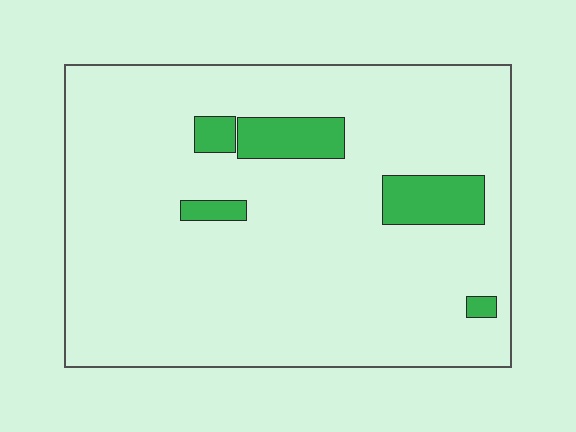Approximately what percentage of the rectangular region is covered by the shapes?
Approximately 10%.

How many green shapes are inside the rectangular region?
5.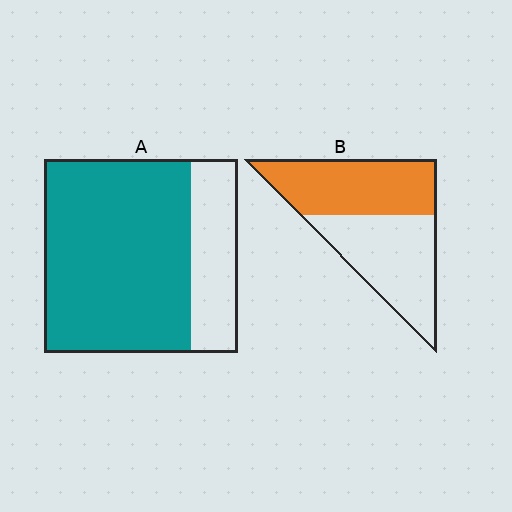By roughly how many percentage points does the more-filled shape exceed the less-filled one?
By roughly 25 percentage points (A over B).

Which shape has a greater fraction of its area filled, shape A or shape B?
Shape A.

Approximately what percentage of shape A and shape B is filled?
A is approximately 75% and B is approximately 50%.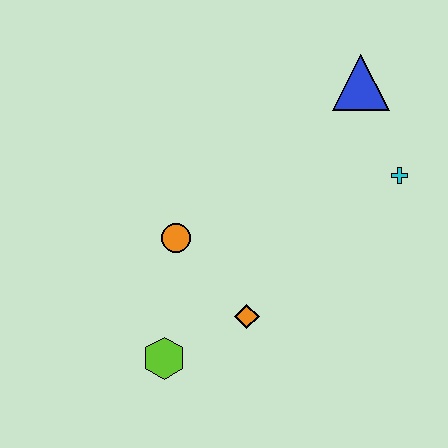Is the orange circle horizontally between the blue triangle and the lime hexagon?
Yes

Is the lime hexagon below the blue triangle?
Yes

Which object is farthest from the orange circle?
The blue triangle is farthest from the orange circle.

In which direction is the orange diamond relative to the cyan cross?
The orange diamond is to the left of the cyan cross.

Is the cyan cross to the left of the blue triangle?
No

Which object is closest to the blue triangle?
The cyan cross is closest to the blue triangle.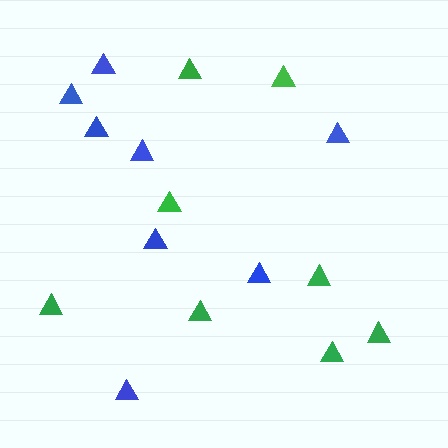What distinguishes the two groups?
There are 2 groups: one group of blue triangles (8) and one group of green triangles (8).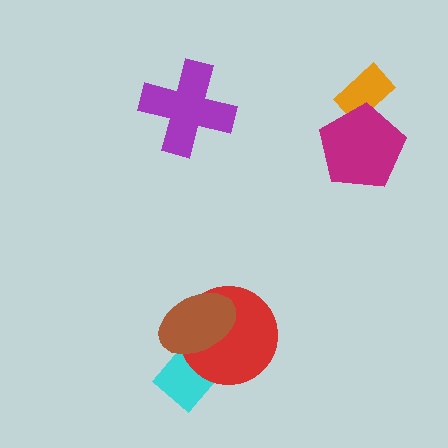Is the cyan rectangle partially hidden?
Yes, it is partially covered by another shape.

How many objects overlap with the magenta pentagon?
1 object overlaps with the magenta pentagon.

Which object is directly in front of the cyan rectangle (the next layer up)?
The red circle is directly in front of the cyan rectangle.